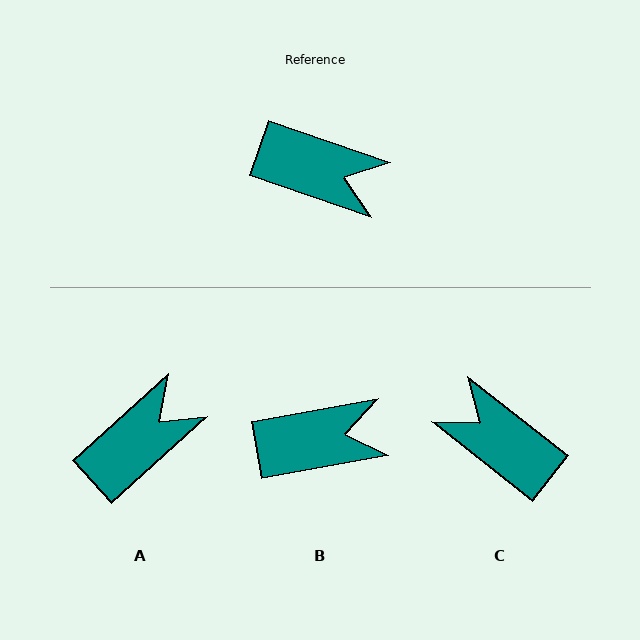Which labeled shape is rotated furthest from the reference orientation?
C, about 161 degrees away.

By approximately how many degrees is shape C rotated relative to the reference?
Approximately 161 degrees counter-clockwise.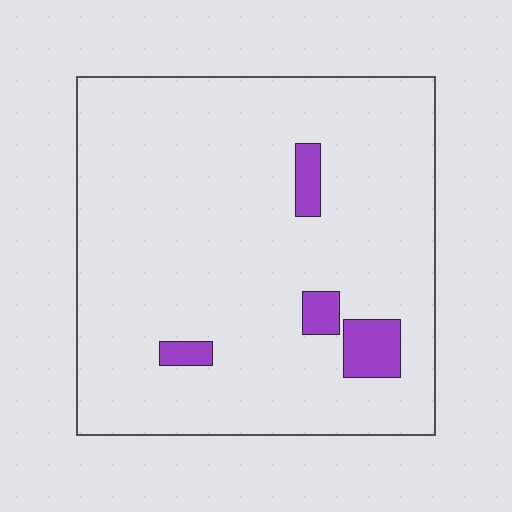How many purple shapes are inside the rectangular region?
4.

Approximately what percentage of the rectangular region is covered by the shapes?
Approximately 5%.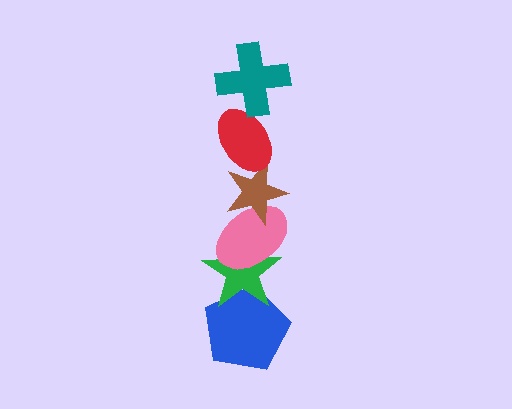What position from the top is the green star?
The green star is 5th from the top.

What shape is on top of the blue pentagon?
The green star is on top of the blue pentagon.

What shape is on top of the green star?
The pink ellipse is on top of the green star.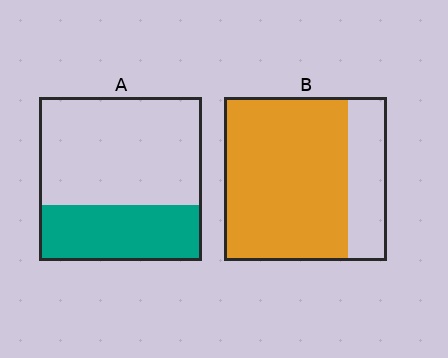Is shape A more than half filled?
No.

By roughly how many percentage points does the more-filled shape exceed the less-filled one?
By roughly 40 percentage points (B over A).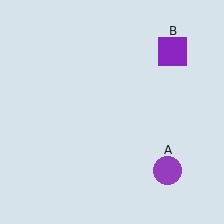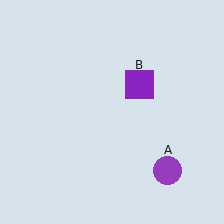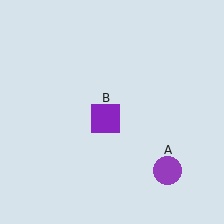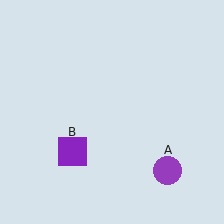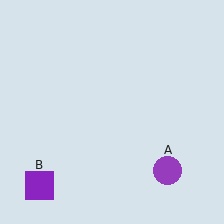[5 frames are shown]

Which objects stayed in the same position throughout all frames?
Purple circle (object A) remained stationary.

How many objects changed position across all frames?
1 object changed position: purple square (object B).